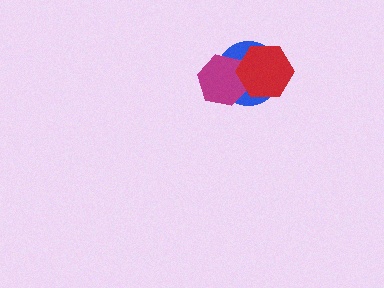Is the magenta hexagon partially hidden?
Yes, it is partially covered by another shape.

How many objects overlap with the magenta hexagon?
2 objects overlap with the magenta hexagon.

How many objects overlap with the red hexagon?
2 objects overlap with the red hexagon.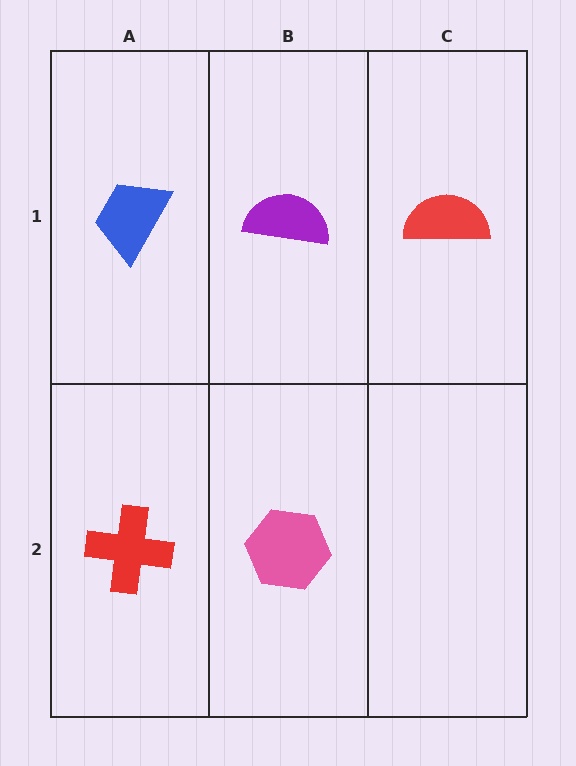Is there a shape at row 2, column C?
No, that cell is empty.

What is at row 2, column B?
A pink hexagon.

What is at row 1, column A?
A blue trapezoid.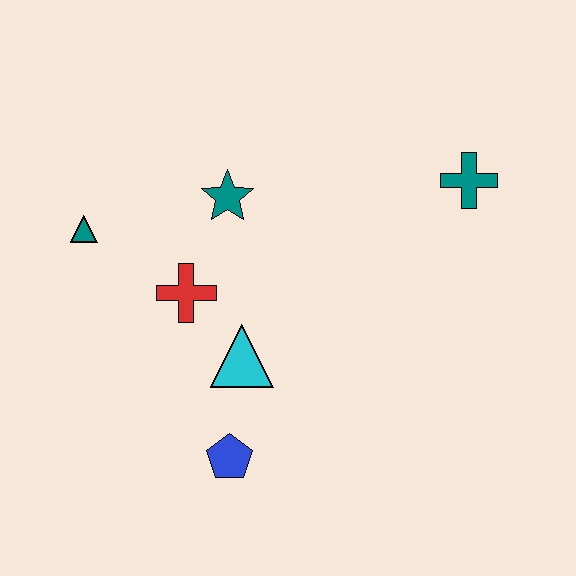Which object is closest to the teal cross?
The teal star is closest to the teal cross.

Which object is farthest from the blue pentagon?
The teal cross is farthest from the blue pentagon.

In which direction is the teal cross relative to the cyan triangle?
The teal cross is to the right of the cyan triangle.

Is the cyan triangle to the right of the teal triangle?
Yes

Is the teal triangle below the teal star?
Yes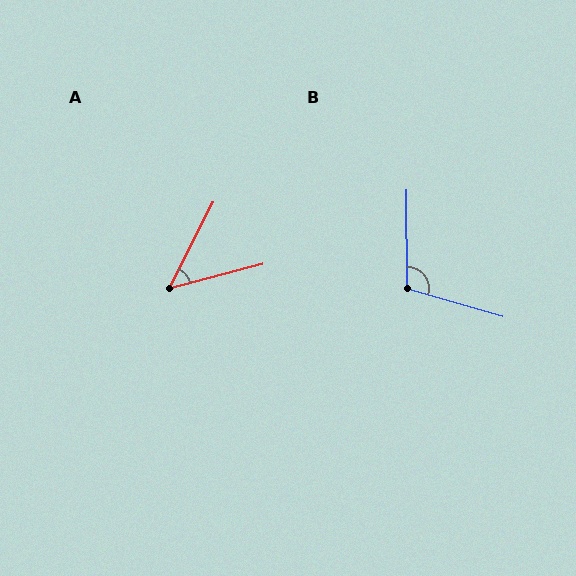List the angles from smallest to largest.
A (48°), B (106°).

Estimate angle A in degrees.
Approximately 48 degrees.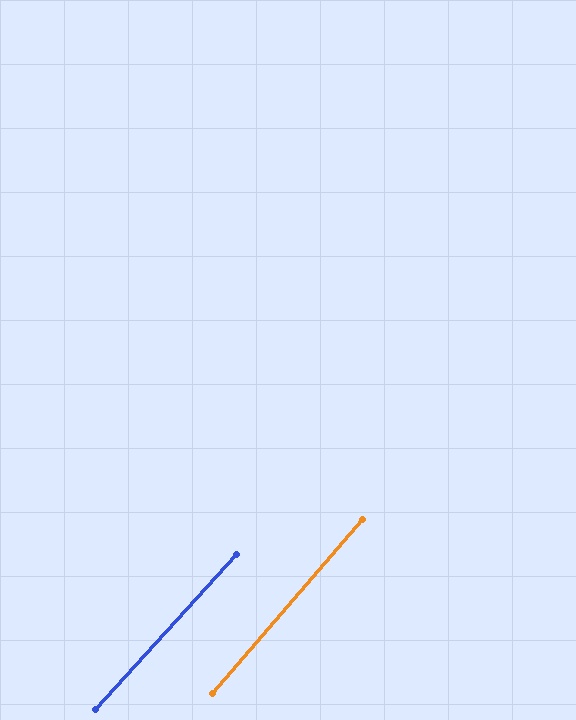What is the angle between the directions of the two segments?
Approximately 1 degree.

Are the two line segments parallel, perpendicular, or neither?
Parallel — their directions differ by only 1.2°.